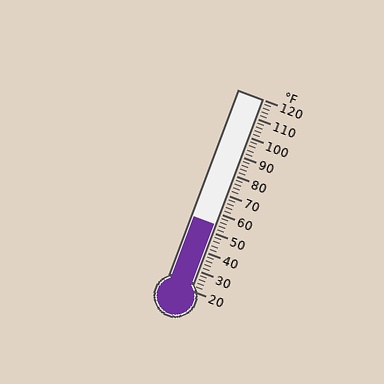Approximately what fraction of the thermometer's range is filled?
The thermometer is filled to approximately 35% of its range.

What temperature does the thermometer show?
The thermometer shows approximately 54°F.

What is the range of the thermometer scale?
The thermometer scale ranges from 20°F to 120°F.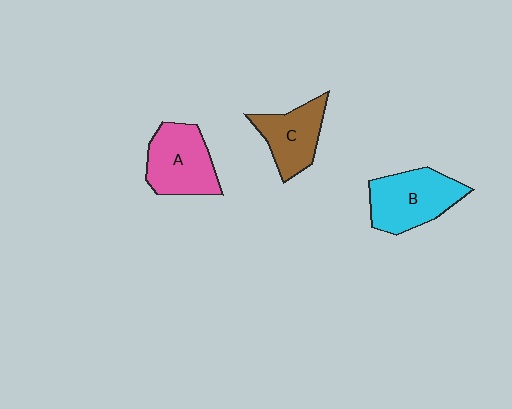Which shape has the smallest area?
Shape C (brown).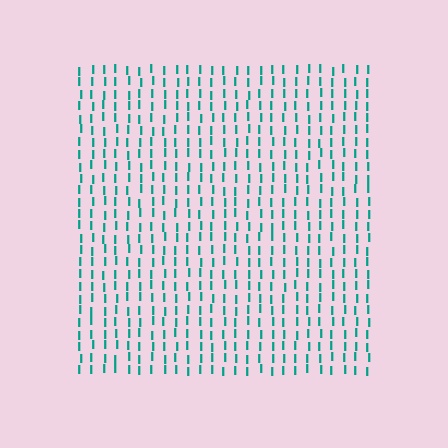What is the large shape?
The large shape is a square.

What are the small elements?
The small elements are letter I's.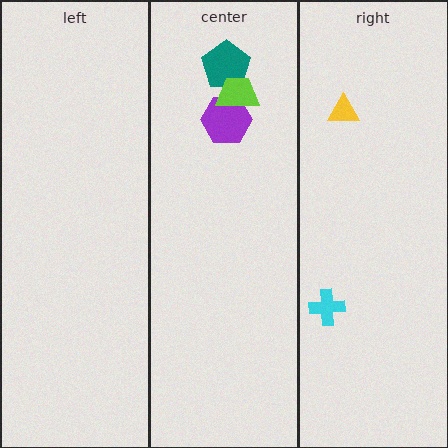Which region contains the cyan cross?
The right region.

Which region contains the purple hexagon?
The center region.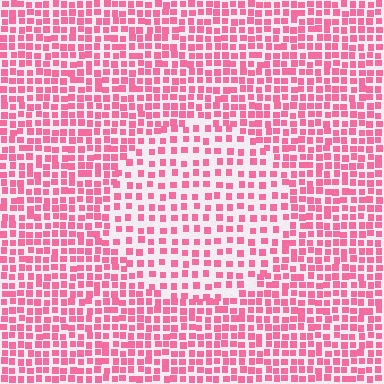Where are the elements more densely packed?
The elements are more densely packed outside the circle boundary.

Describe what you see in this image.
The image contains small pink elements arranged at two different densities. A circle-shaped region is visible where the elements are less densely packed than the surrounding area.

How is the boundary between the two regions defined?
The boundary is defined by a change in element density (approximately 1.7x ratio). All elements are the same color, size, and shape.